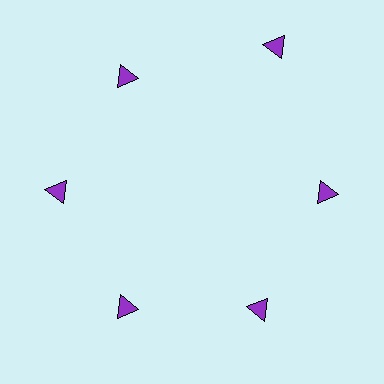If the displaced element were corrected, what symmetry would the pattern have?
It would have 6-fold rotational symmetry — the pattern would map onto itself every 60 degrees.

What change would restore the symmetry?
The symmetry would be restored by moving it inward, back onto the ring so that all 6 triangles sit at equal angles and equal distance from the center.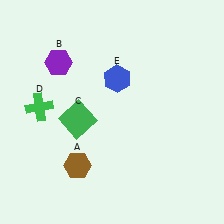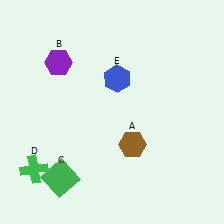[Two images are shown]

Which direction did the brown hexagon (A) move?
The brown hexagon (A) moved right.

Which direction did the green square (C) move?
The green square (C) moved down.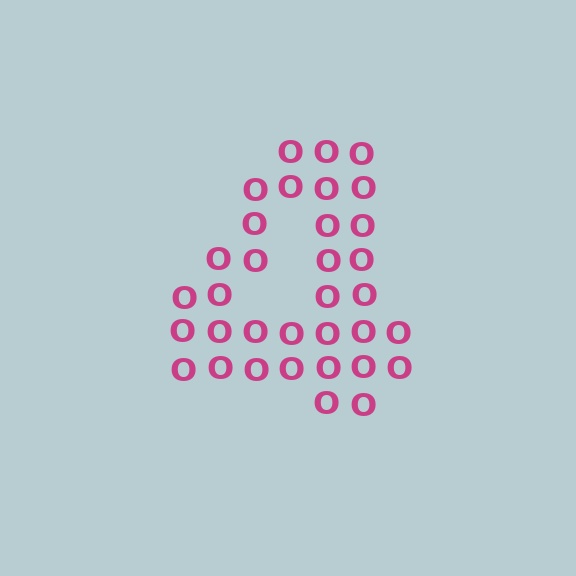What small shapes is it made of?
It is made of small letter O's.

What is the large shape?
The large shape is the digit 4.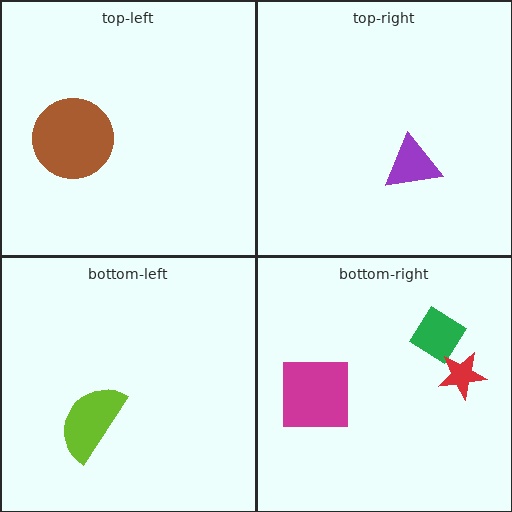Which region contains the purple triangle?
The top-right region.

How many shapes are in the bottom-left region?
1.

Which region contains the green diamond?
The bottom-right region.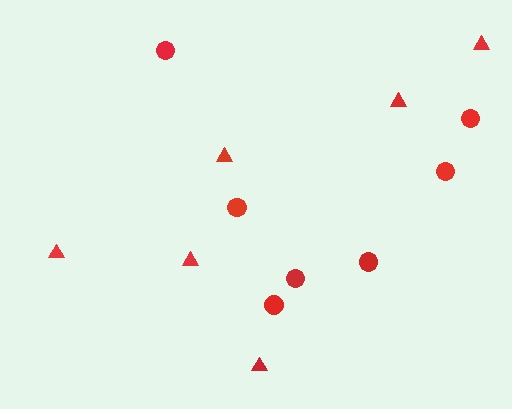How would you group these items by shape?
There are 2 groups: one group of circles (7) and one group of triangles (6).